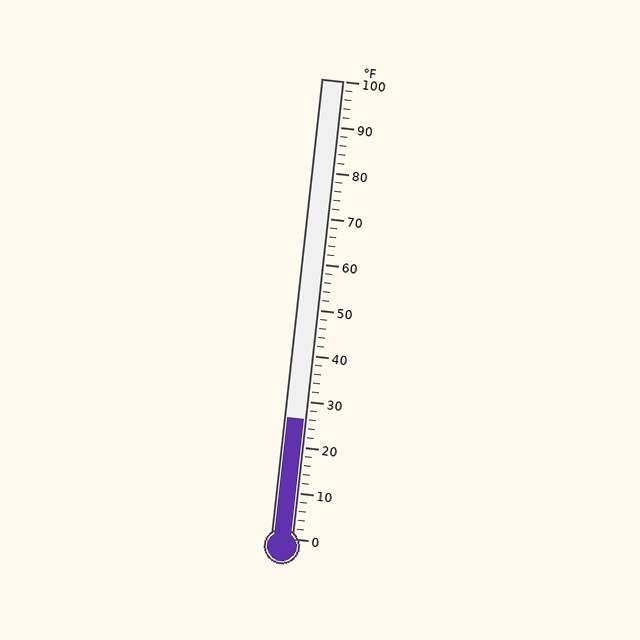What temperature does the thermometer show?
The thermometer shows approximately 26°F.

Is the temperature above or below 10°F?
The temperature is above 10°F.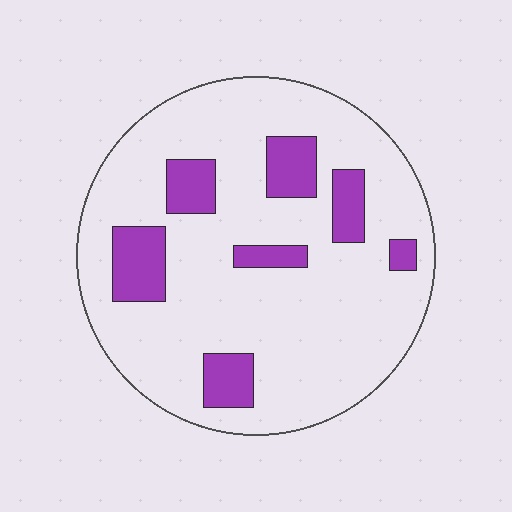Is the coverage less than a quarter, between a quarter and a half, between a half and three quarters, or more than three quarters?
Less than a quarter.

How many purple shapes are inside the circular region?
7.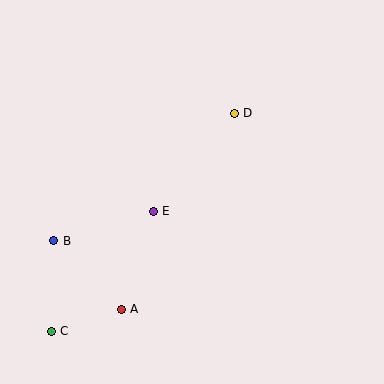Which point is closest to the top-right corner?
Point D is closest to the top-right corner.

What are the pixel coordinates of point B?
Point B is at (54, 241).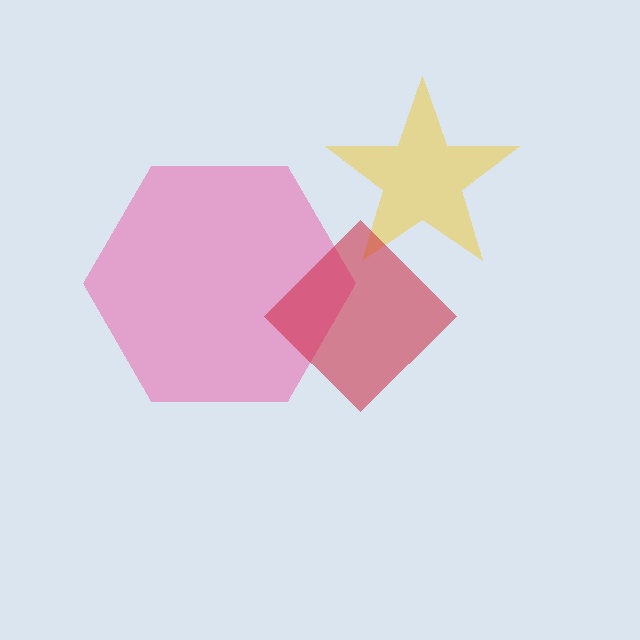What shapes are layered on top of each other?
The layered shapes are: a yellow star, a pink hexagon, a red diamond.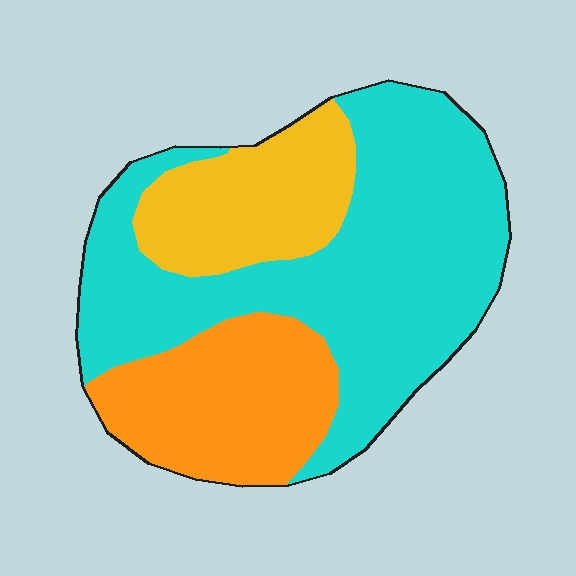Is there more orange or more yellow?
Orange.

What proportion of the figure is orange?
Orange takes up less than a quarter of the figure.